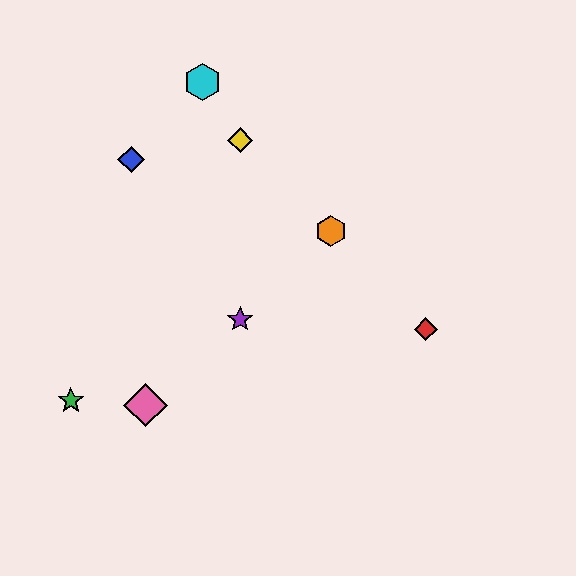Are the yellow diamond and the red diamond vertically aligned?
No, the yellow diamond is at x≈240 and the red diamond is at x≈426.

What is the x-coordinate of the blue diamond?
The blue diamond is at x≈131.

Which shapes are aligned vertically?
The yellow diamond, the purple star are aligned vertically.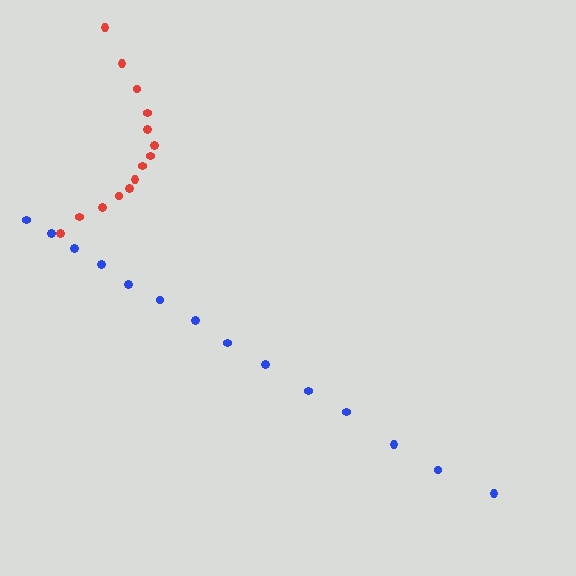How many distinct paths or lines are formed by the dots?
There are 2 distinct paths.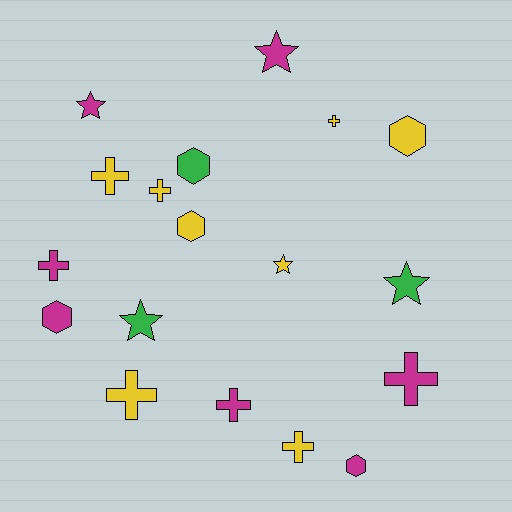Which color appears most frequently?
Yellow, with 8 objects.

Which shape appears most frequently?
Cross, with 8 objects.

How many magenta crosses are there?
There are 3 magenta crosses.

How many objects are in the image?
There are 18 objects.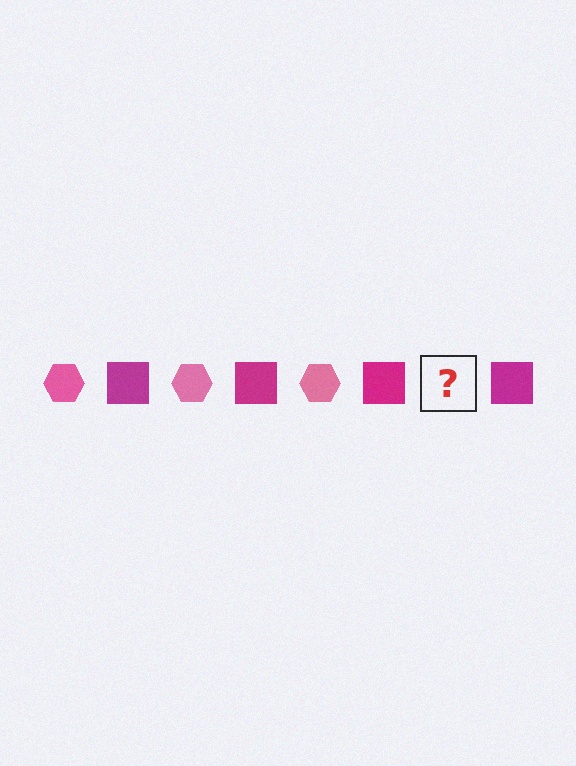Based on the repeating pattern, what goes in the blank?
The blank should be a pink hexagon.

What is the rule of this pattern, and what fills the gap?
The rule is that the pattern alternates between pink hexagon and magenta square. The gap should be filled with a pink hexagon.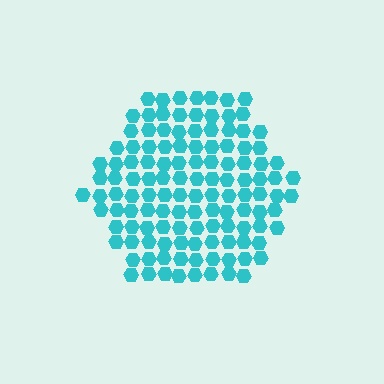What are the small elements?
The small elements are hexagons.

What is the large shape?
The large shape is a hexagon.